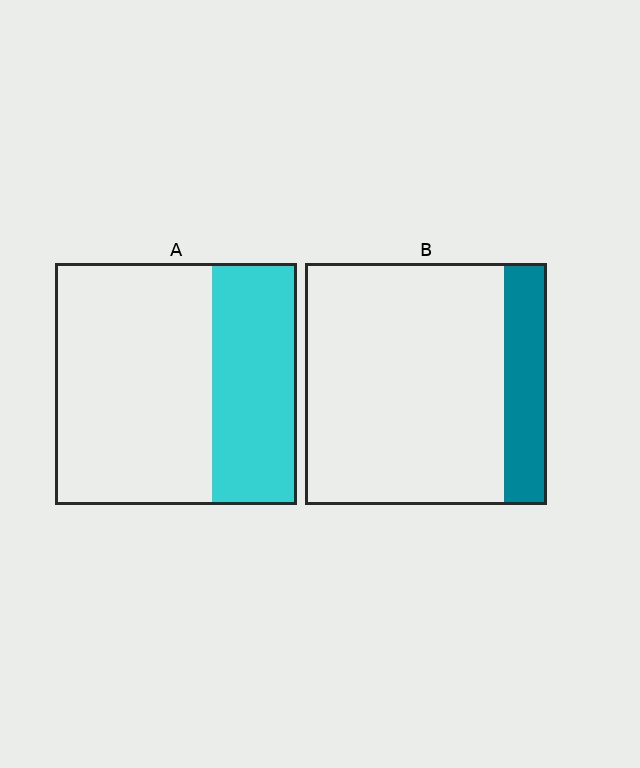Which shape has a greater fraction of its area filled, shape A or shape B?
Shape A.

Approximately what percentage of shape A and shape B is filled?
A is approximately 35% and B is approximately 20%.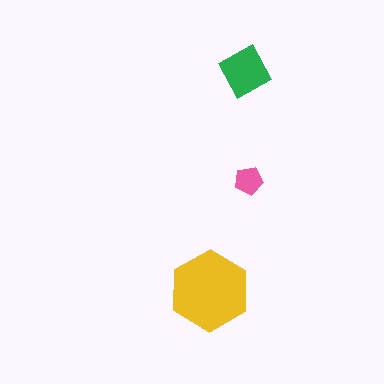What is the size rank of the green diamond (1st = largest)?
2nd.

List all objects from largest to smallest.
The yellow hexagon, the green diamond, the pink pentagon.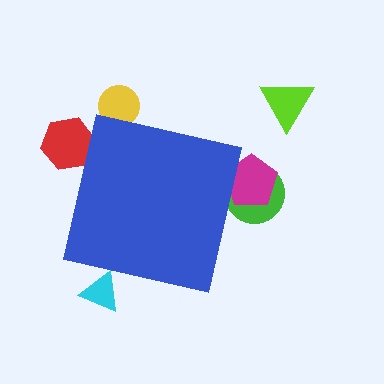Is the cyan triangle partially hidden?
Yes, the cyan triangle is partially hidden behind the blue square.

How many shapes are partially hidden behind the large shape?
5 shapes are partially hidden.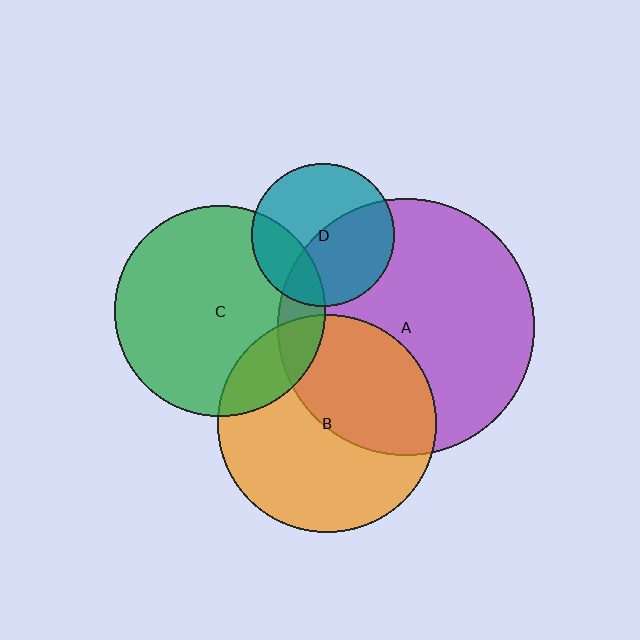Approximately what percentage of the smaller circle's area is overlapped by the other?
Approximately 15%.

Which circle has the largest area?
Circle A (purple).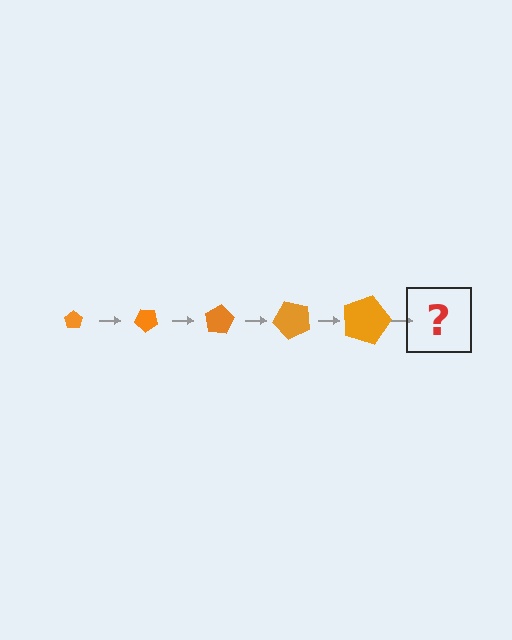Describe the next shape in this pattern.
It should be a pentagon, larger than the previous one and rotated 200 degrees from the start.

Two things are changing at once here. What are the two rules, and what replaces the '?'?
The two rules are that the pentagon grows larger each step and it rotates 40 degrees each step. The '?' should be a pentagon, larger than the previous one and rotated 200 degrees from the start.